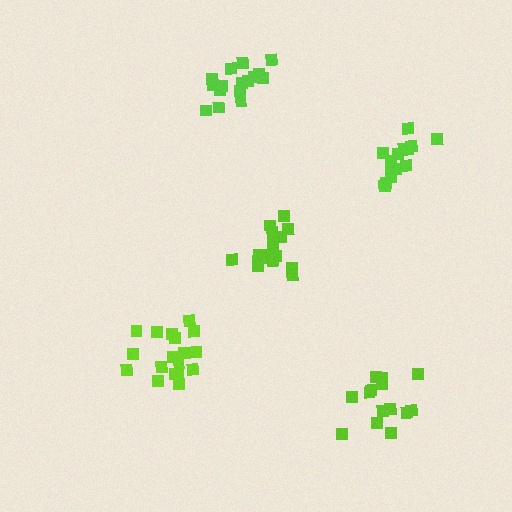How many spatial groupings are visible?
There are 5 spatial groupings.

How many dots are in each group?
Group 1: 14 dots, Group 2: 18 dots, Group 3: 18 dots, Group 4: 16 dots, Group 5: 14 dots (80 total).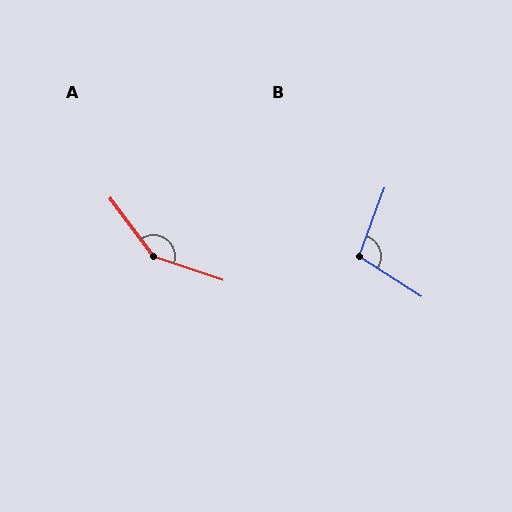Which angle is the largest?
A, at approximately 145 degrees.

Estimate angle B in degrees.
Approximately 103 degrees.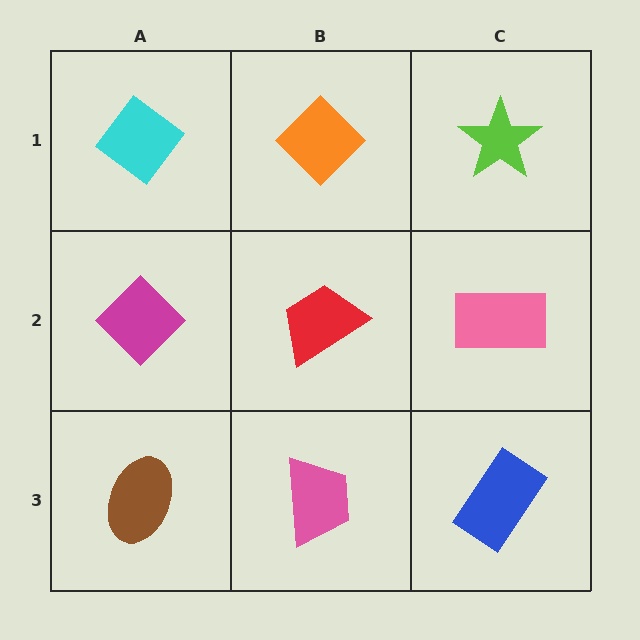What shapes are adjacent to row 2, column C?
A lime star (row 1, column C), a blue rectangle (row 3, column C), a red trapezoid (row 2, column B).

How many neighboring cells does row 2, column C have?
3.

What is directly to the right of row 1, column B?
A lime star.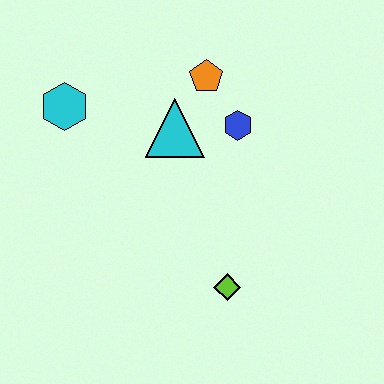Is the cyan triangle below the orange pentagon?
Yes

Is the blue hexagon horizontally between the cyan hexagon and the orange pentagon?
No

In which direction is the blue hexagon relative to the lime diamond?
The blue hexagon is above the lime diamond.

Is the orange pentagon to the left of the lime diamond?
Yes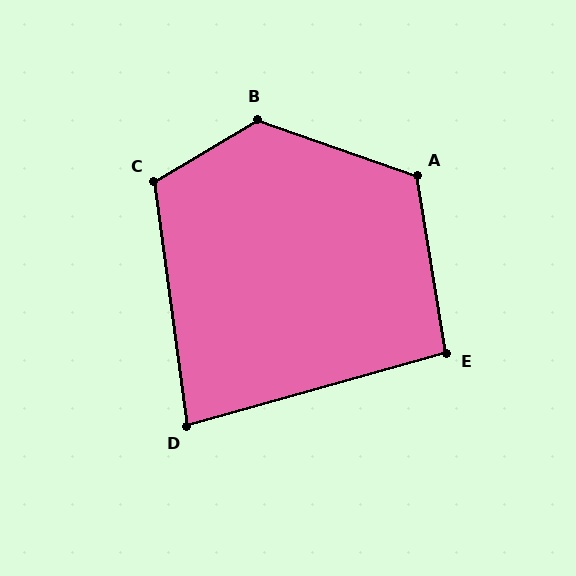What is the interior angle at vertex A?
Approximately 119 degrees (obtuse).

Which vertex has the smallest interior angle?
D, at approximately 82 degrees.